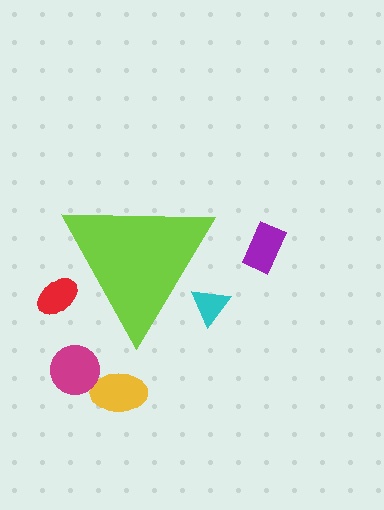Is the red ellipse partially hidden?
Yes, the red ellipse is partially hidden behind the lime triangle.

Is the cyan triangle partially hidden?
Yes, the cyan triangle is partially hidden behind the lime triangle.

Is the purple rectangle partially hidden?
No, the purple rectangle is fully visible.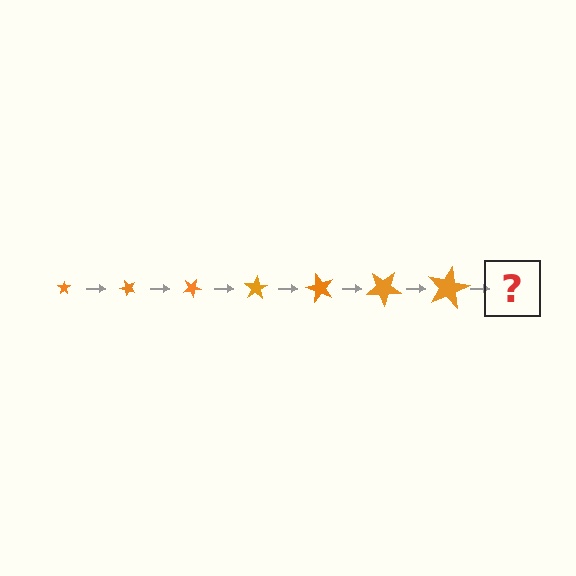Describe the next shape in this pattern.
It should be a star, larger than the previous one and rotated 350 degrees from the start.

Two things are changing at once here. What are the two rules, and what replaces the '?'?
The two rules are that the star grows larger each step and it rotates 50 degrees each step. The '?' should be a star, larger than the previous one and rotated 350 degrees from the start.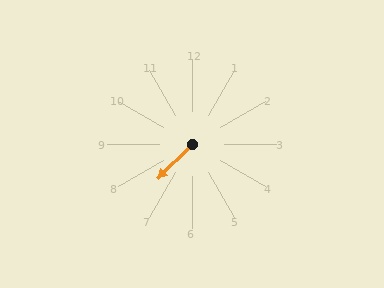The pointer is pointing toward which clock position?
Roughly 7 o'clock.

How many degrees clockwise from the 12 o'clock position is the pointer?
Approximately 225 degrees.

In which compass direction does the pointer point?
Southwest.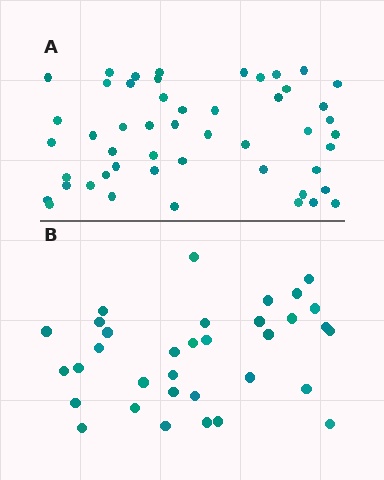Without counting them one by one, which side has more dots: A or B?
Region A (the top region) has more dots.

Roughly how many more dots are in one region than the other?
Region A has approximately 15 more dots than region B.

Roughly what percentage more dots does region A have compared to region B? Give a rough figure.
About 45% more.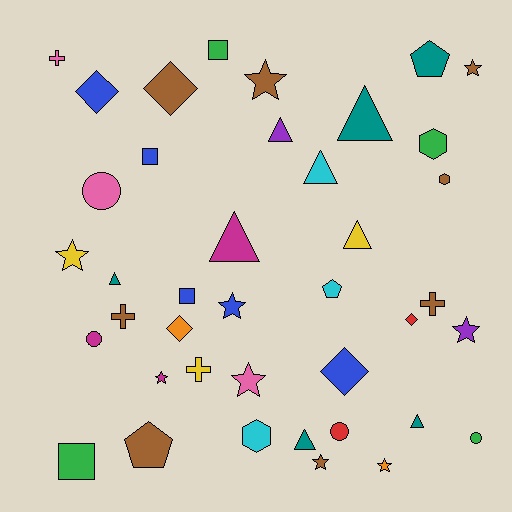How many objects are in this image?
There are 40 objects.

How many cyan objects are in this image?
There are 3 cyan objects.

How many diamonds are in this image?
There are 5 diamonds.